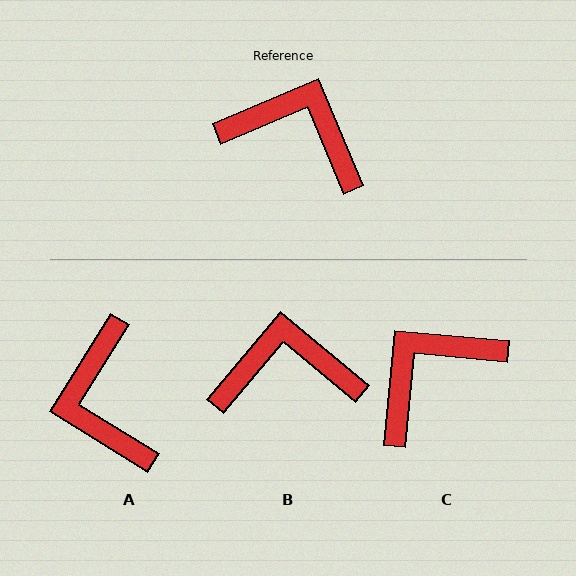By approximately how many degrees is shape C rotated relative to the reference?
Approximately 62 degrees counter-clockwise.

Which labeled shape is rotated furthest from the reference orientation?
A, about 125 degrees away.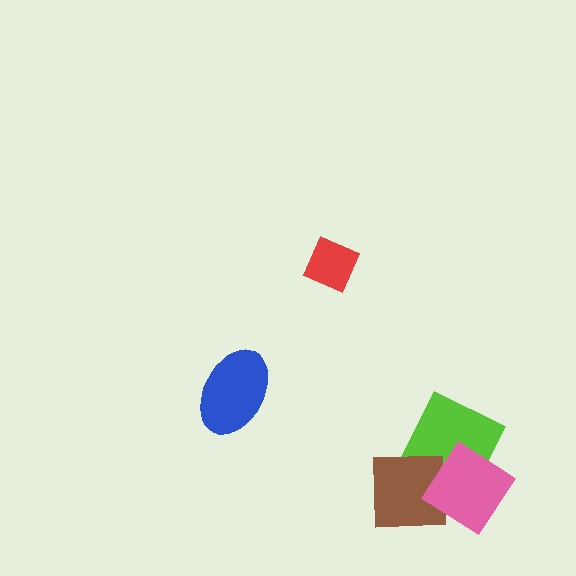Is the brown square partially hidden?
Yes, it is partially covered by another shape.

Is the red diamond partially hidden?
No, no other shape covers it.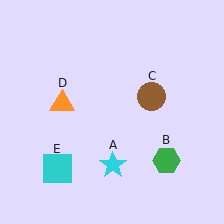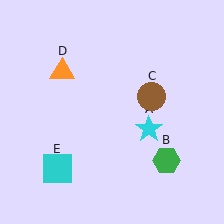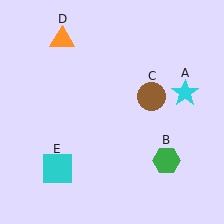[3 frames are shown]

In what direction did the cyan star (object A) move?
The cyan star (object A) moved up and to the right.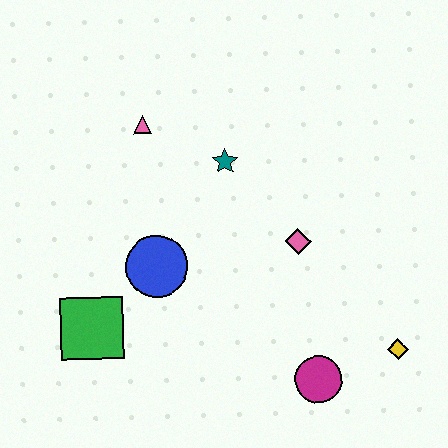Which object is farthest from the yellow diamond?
The pink triangle is farthest from the yellow diamond.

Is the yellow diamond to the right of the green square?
Yes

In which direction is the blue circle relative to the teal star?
The blue circle is below the teal star.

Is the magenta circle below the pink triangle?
Yes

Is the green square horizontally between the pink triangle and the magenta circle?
No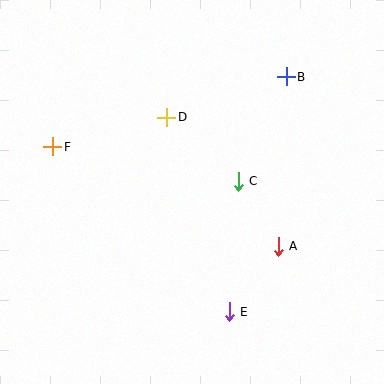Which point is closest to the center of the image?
Point C at (238, 181) is closest to the center.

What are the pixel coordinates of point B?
Point B is at (286, 77).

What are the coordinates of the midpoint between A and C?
The midpoint between A and C is at (258, 214).